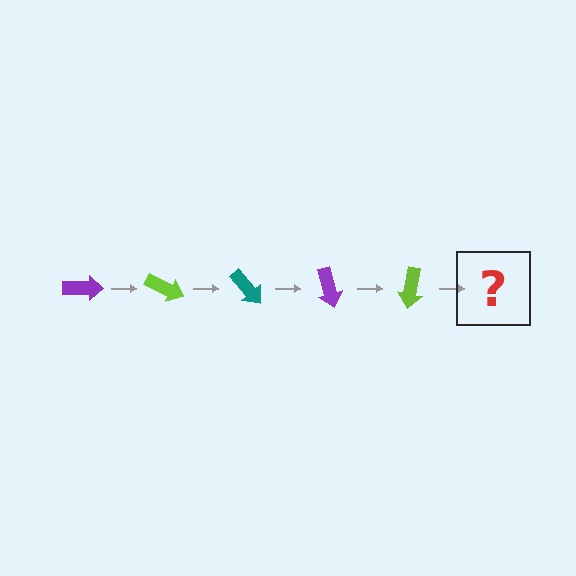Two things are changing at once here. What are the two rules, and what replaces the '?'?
The two rules are that it rotates 25 degrees each step and the color cycles through purple, lime, and teal. The '?' should be a teal arrow, rotated 125 degrees from the start.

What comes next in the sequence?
The next element should be a teal arrow, rotated 125 degrees from the start.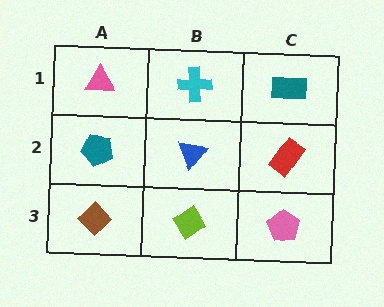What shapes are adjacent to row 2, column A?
A pink triangle (row 1, column A), a brown diamond (row 3, column A), a blue triangle (row 2, column B).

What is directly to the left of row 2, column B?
A teal pentagon.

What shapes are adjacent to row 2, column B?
A cyan cross (row 1, column B), a lime diamond (row 3, column B), a teal pentagon (row 2, column A), a red rectangle (row 2, column C).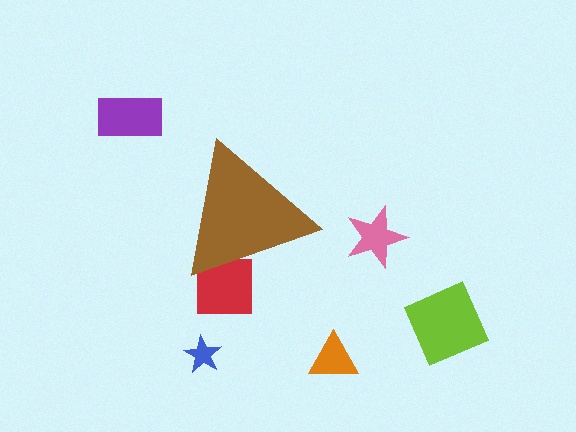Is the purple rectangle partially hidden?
No, the purple rectangle is fully visible.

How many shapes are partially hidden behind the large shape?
1 shape is partially hidden.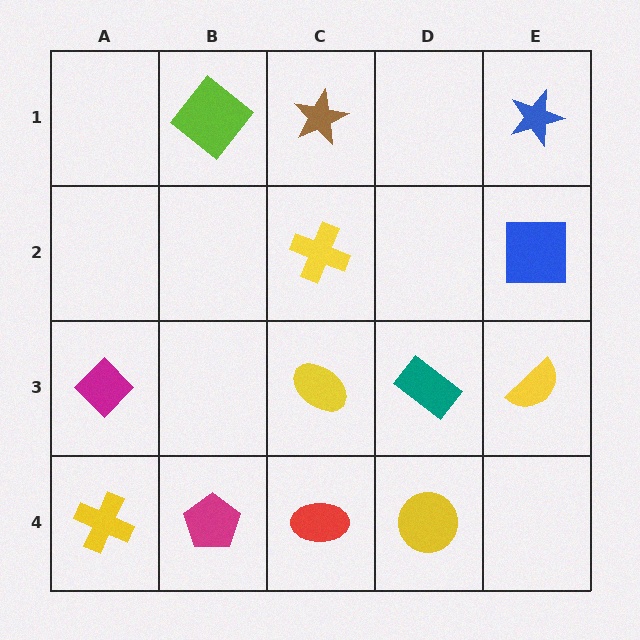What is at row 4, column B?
A magenta pentagon.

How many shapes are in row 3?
4 shapes.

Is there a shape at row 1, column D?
No, that cell is empty.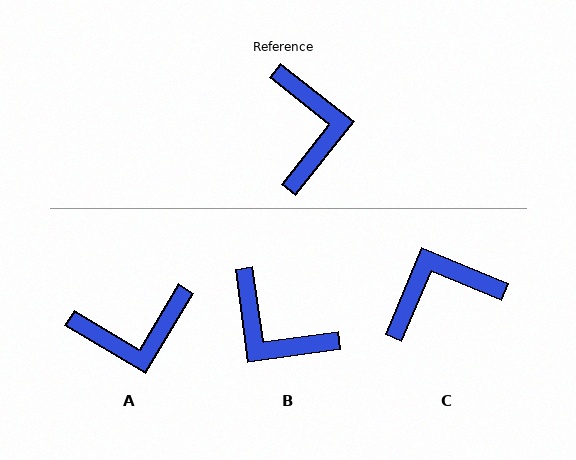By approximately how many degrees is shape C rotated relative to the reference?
Approximately 106 degrees counter-clockwise.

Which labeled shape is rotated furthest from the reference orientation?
B, about 133 degrees away.